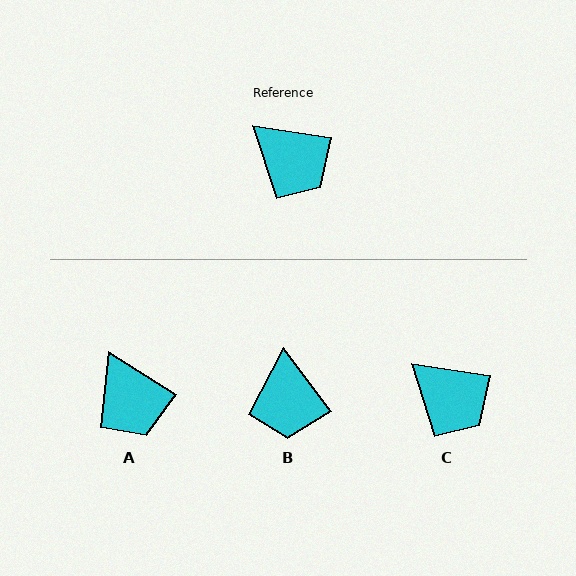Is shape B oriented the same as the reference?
No, it is off by about 46 degrees.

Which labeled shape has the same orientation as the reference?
C.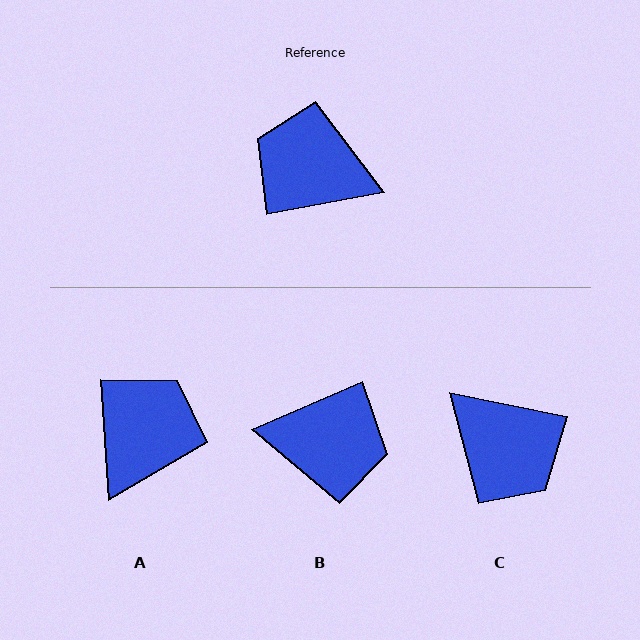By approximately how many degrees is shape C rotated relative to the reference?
Approximately 158 degrees counter-clockwise.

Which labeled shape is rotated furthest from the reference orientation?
B, about 167 degrees away.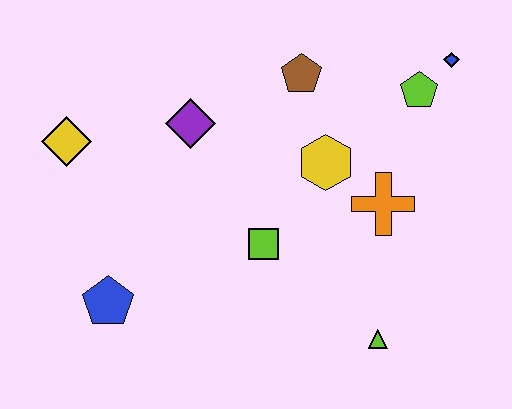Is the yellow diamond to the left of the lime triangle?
Yes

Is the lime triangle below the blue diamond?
Yes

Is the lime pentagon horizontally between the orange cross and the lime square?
No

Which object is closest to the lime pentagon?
The blue diamond is closest to the lime pentagon.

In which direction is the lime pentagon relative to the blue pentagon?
The lime pentagon is to the right of the blue pentagon.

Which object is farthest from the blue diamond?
The blue pentagon is farthest from the blue diamond.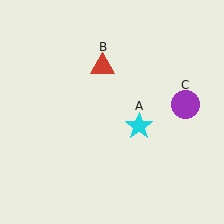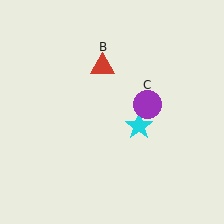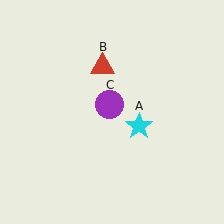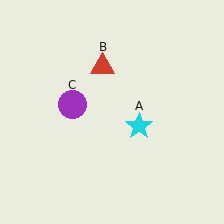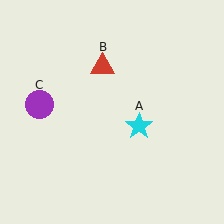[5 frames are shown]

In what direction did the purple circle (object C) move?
The purple circle (object C) moved left.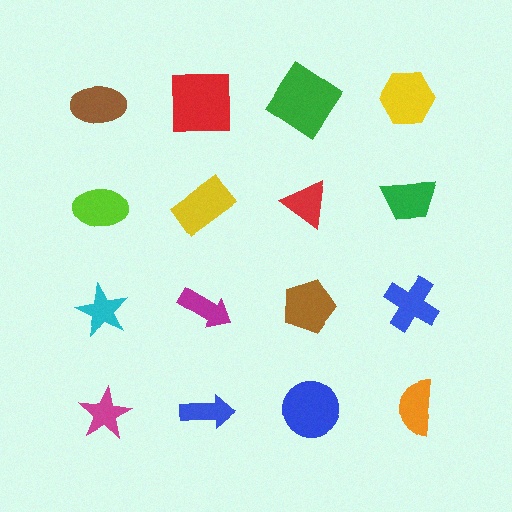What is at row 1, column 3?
A green diamond.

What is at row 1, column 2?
A red square.